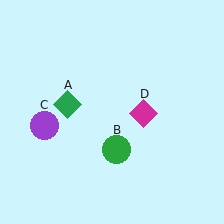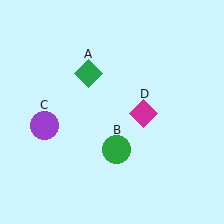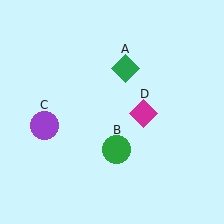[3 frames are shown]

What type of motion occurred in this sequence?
The green diamond (object A) rotated clockwise around the center of the scene.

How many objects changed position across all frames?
1 object changed position: green diamond (object A).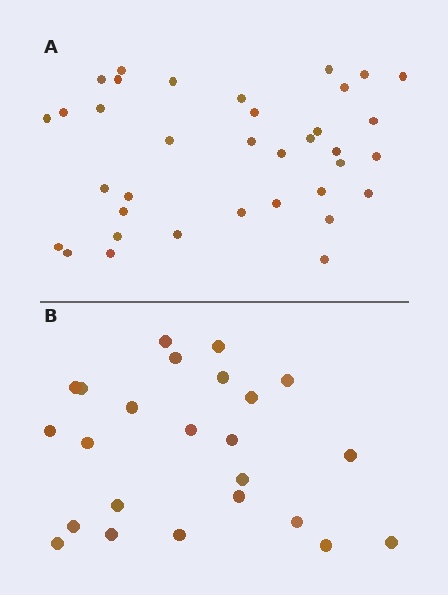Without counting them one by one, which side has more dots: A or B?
Region A (the top region) has more dots.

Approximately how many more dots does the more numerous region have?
Region A has roughly 12 or so more dots than region B.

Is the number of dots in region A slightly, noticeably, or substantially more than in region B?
Region A has substantially more. The ratio is roughly 1.5 to 1.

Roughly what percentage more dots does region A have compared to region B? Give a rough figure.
About 50% more.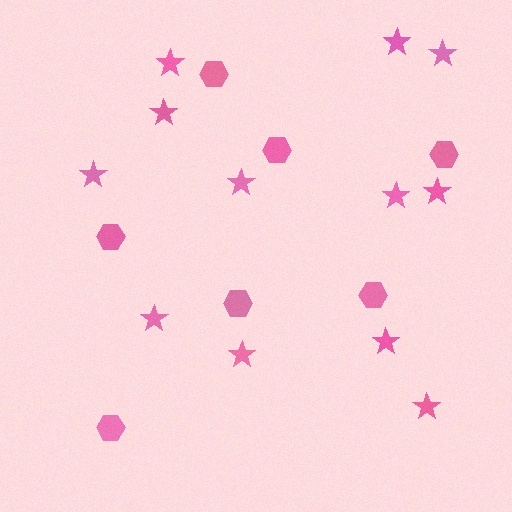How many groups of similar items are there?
There are 2 groups: one group of hexagons (7) and one group of stars (12).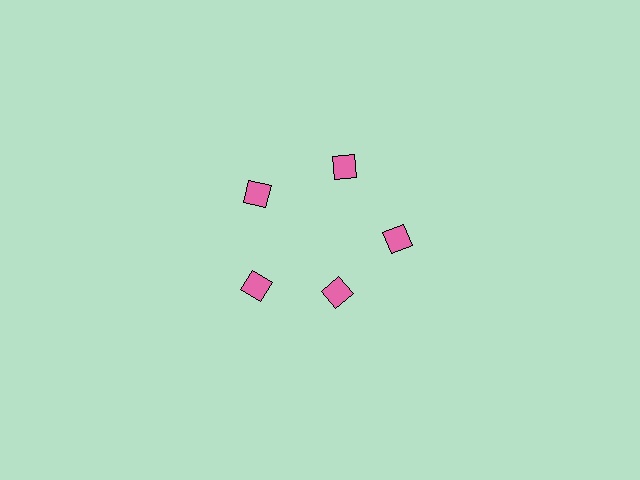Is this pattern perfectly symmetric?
No. The 5 pink diamonds are arranged in a ring, but one element near the 5 o'clock position is pulled inward toward the center, breaking the 5-fold rotational symmetry.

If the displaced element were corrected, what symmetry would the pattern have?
It would have 5-fold rotational symmetry — the pattern would map onto itself every 72 degrees.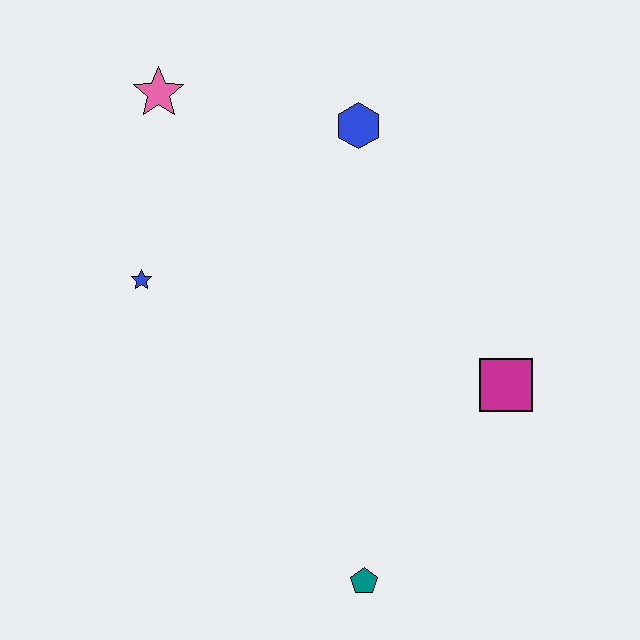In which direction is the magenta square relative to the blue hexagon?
The magenta square is below the blue hexagon.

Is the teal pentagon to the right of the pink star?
Yes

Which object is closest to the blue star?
The pink star is closest to the blue star.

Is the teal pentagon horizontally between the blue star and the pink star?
No